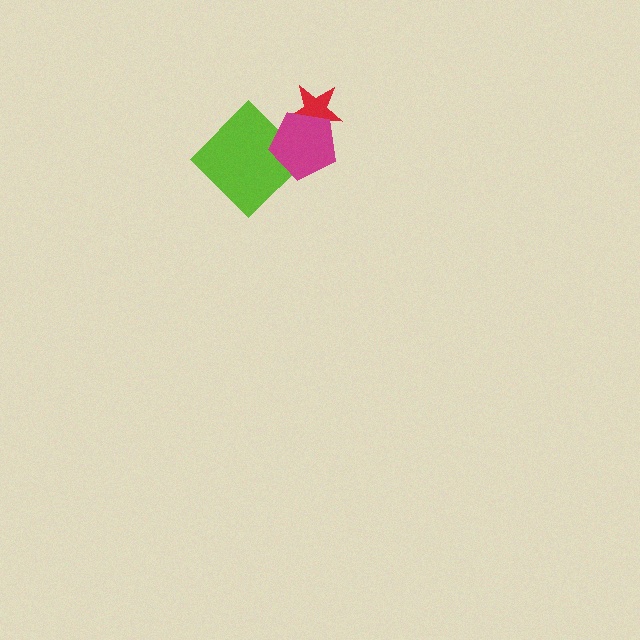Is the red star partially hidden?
Yes, it is partially covered by another shape.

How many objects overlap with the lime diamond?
1 object overlaps with the lime diamond.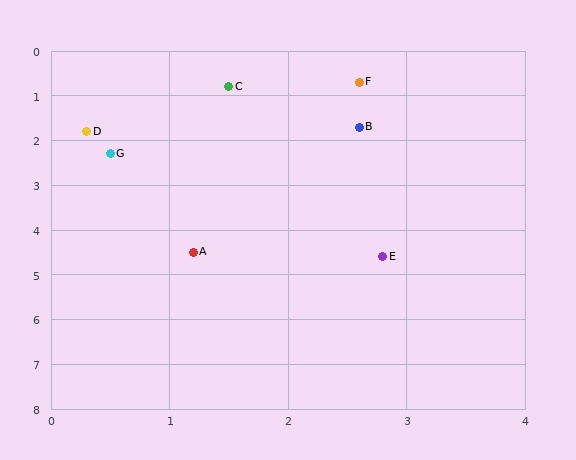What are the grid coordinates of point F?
Point F is at approximately (2.6, 0.7).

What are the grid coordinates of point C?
Point C is at approximately (1.5, 0.8).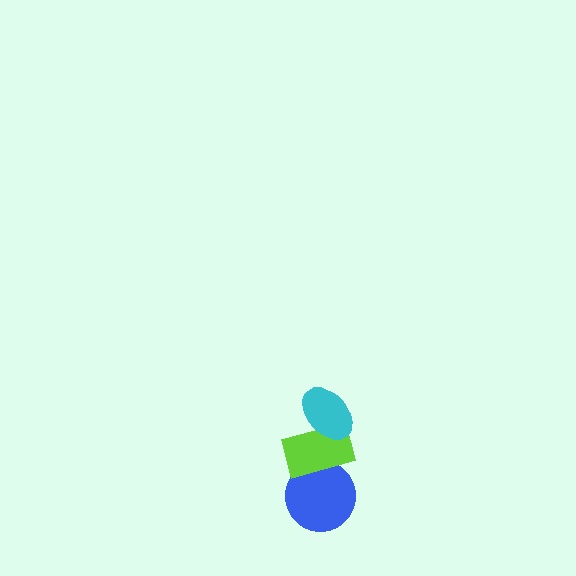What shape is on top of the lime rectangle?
The cyan ellipse is on top of the lime rectangle.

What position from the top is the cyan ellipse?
The cyan ellipse is 1st from the top.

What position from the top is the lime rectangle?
The lime rectangle is 2nd from the top.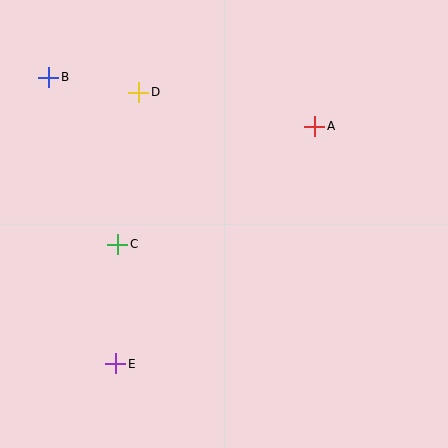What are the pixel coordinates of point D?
Point D is at (139, 92).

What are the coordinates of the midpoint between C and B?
The midpoint between C and B is at (83, 161).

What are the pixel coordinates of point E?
Point E is at (116, 364).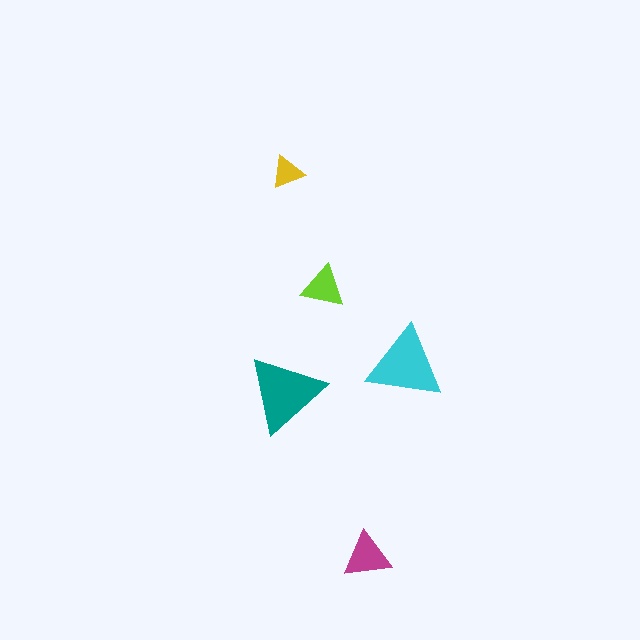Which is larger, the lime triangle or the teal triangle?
The teal one.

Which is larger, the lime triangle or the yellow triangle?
The lime one.